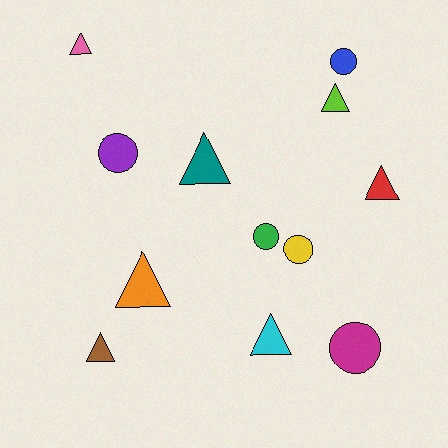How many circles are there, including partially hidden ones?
There are 5 circles.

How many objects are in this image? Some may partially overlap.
There are 12 objects.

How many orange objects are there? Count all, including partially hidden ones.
There is 1 orange object.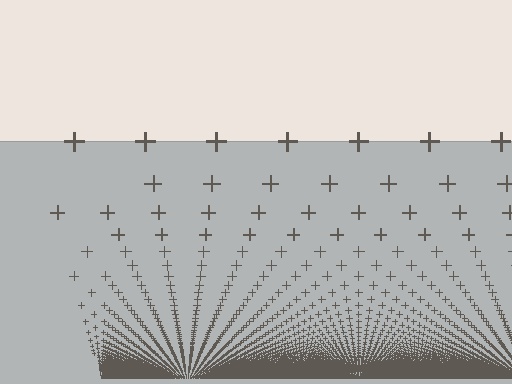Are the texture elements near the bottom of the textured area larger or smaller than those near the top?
Smaller. The gradient is inverted — elements near the bottom are smaller and denser.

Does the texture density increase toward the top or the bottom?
Density increases toward the bottom.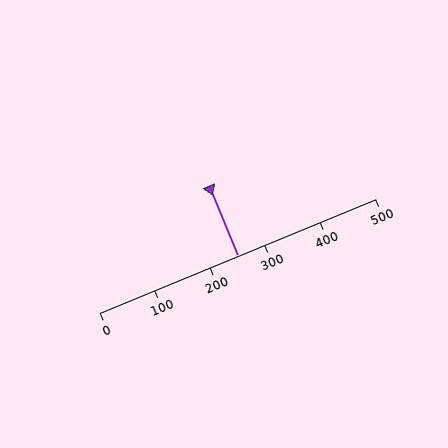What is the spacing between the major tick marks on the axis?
The major ticks are spaced 100 apart.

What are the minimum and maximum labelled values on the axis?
The axis runs from 0 to 500.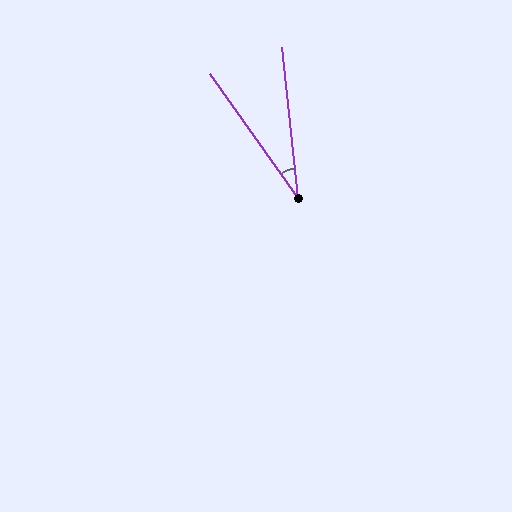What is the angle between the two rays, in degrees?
Approximately 29 degrees.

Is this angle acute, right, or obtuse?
It is acute.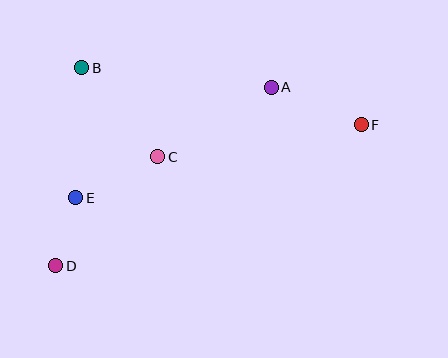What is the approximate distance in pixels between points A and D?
The distance between A and D is approximately 280 pixels.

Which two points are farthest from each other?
Points D and F are farthest from each other.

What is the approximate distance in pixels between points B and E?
The distance between B and E is approximately 130 pixels.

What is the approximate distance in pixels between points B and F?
The distance between B and F is approximately 285 pixels.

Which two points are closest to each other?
Points D and E are closest to each other.